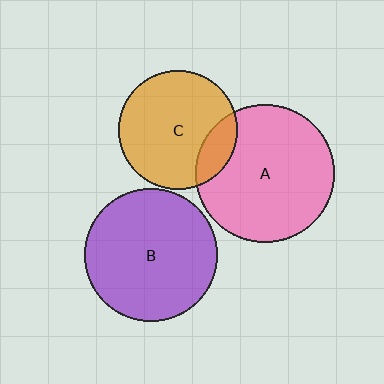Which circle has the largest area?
Circle A (pink).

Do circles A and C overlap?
Yes.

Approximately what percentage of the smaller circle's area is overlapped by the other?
Approximately 15%.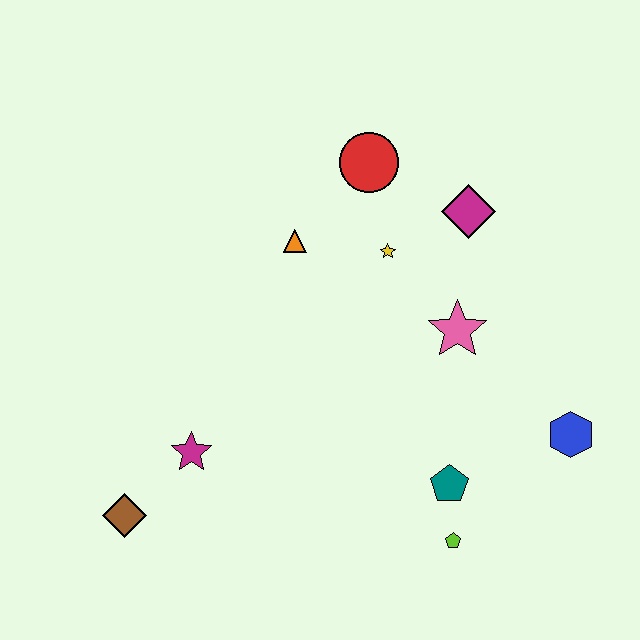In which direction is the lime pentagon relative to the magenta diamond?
The lime pentagon is below the magenta diamond.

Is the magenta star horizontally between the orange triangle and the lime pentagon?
No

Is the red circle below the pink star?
No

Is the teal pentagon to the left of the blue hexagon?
Yes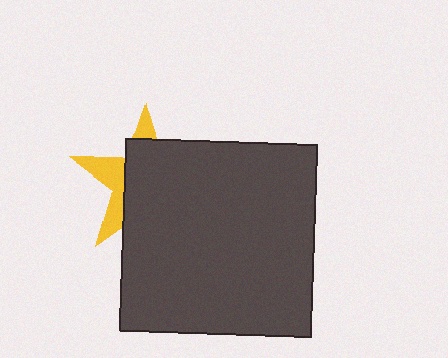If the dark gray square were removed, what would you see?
You would see the complete yellow star.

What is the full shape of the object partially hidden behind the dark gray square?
The partially hidden object is a yellow star.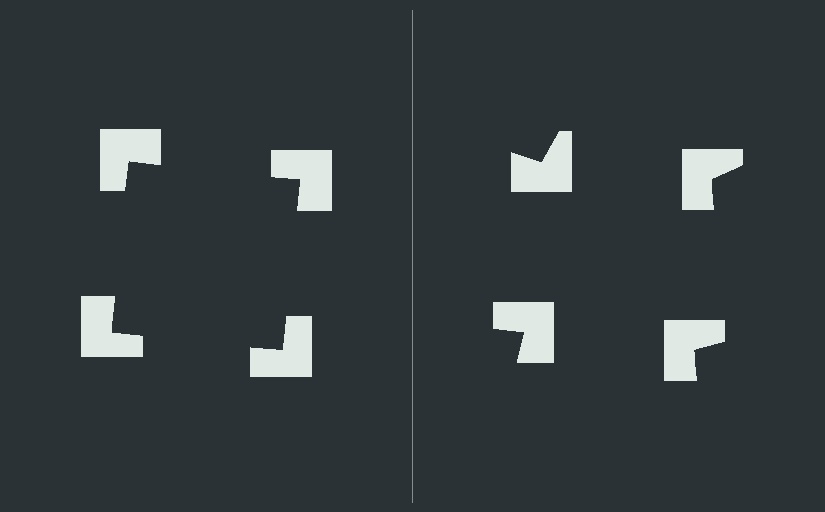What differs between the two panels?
The notched squares are positioned identically on both sides; only the wedge orientations differ. On the left they align to a square; on the right they are misaligned.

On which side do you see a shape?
An illusory square appears on the left side. On the right side the wedge cuts are rotated, so no coherent shape forms.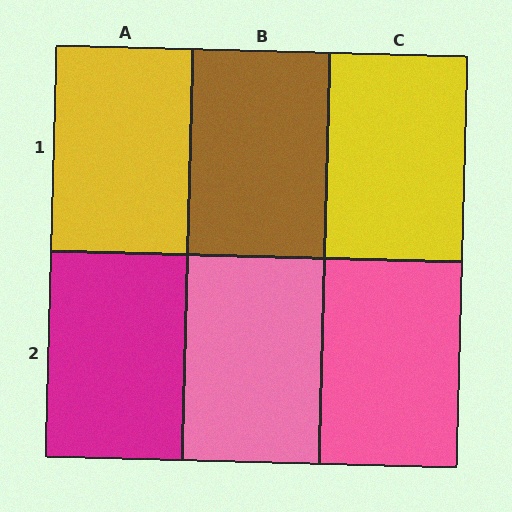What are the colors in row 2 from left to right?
Magenta, pink, pink.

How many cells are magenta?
1 cell is magenta.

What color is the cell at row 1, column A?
Yellow.